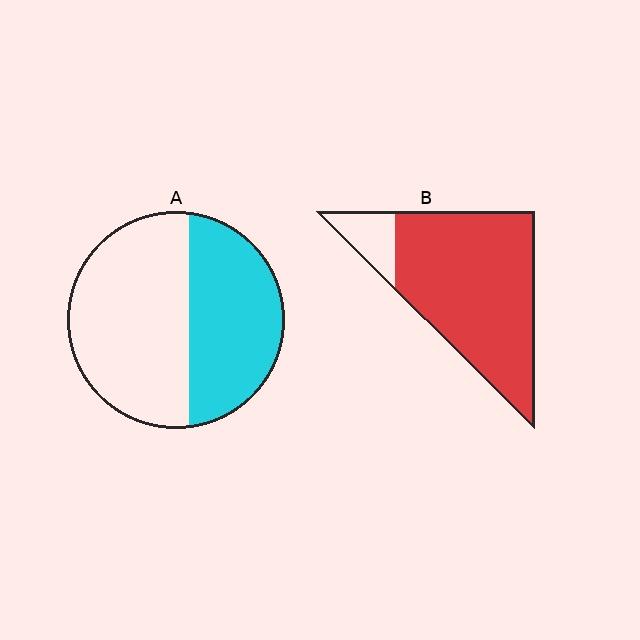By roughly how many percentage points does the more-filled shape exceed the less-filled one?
By roughly 45 percentage points (B over A).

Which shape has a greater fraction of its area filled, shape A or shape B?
Shape B.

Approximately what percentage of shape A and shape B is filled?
A is approximately 40% and B is approximately 85%.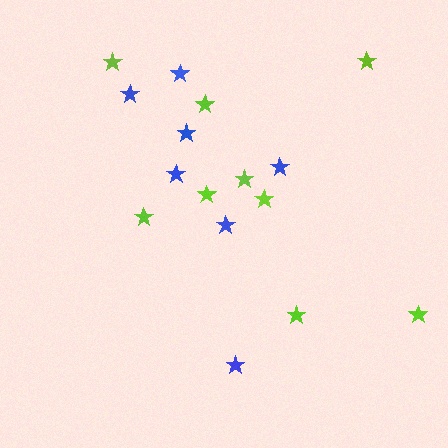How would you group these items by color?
There are 2 groups: one group of blue stars (7) and one group of lime stars (9).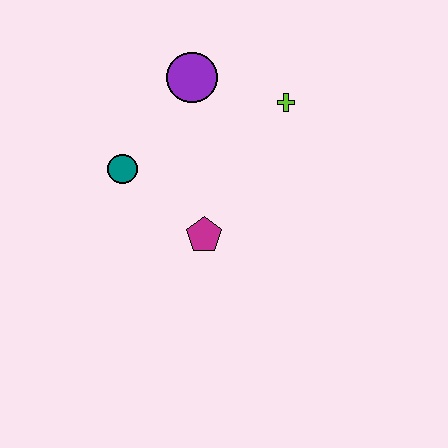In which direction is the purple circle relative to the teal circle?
The purple circle is above the teal circle.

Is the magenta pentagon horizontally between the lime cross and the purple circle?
Yes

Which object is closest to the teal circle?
The magenta pentagon is closest to the teal circle.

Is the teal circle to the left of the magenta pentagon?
Yes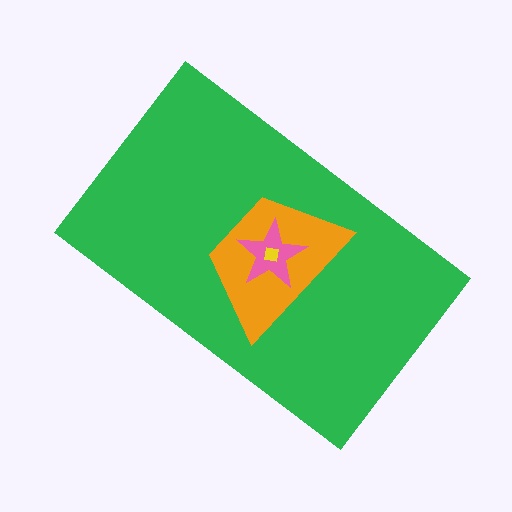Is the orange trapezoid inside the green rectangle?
Yes.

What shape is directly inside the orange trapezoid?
The pink star.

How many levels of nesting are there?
4.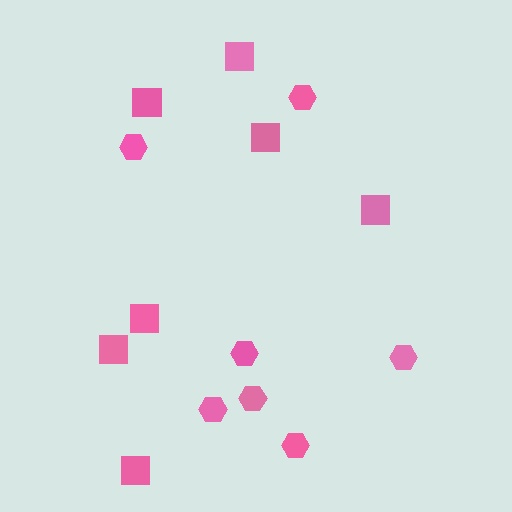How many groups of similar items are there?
There are 2 groups: one group of hexagons (7) and one group of squares (7).